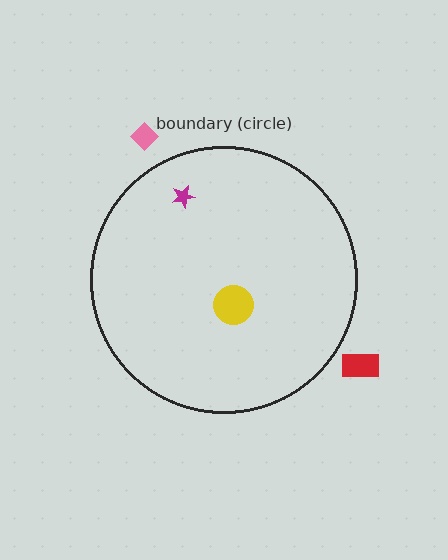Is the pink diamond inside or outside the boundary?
Outside.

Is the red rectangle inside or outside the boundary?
Outside.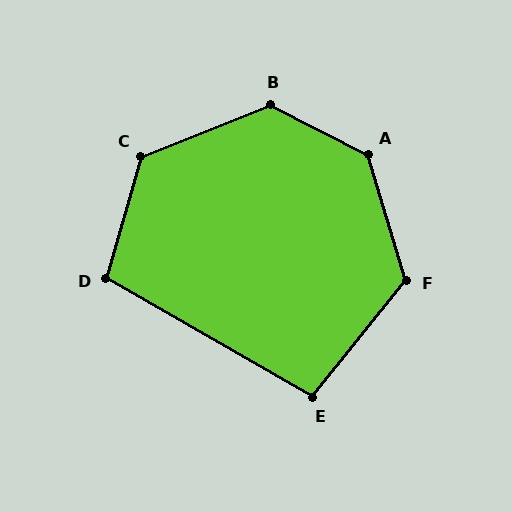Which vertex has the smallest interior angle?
E, at approximately 99 degrees.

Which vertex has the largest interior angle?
A, at approximately 133 degrees.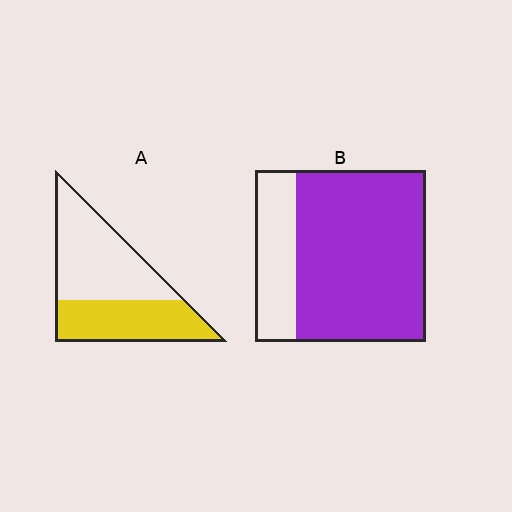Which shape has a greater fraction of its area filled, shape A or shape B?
Shape B.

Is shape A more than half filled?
No.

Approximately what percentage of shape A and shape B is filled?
A is approximately 45% and B is approximately 75%.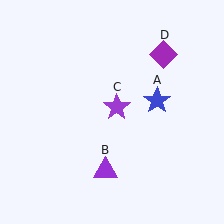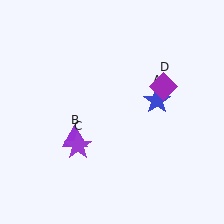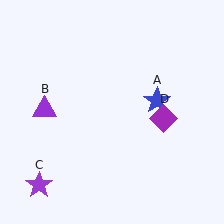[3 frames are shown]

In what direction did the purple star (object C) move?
The purple star (object C) moved down and to the left.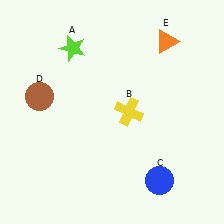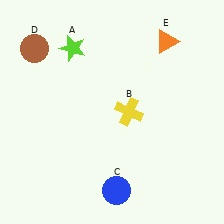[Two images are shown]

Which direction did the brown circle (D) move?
The brown circle (D) moved up.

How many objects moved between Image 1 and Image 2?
2 objects moved between the two images.